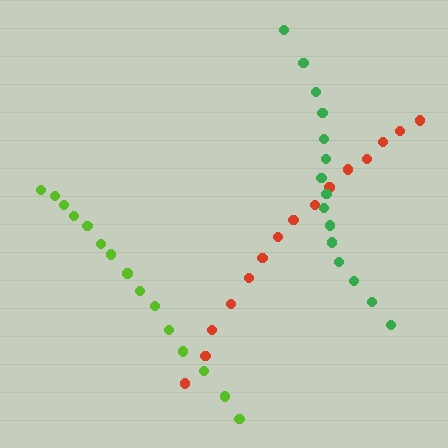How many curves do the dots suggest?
There are 3 distinct paths.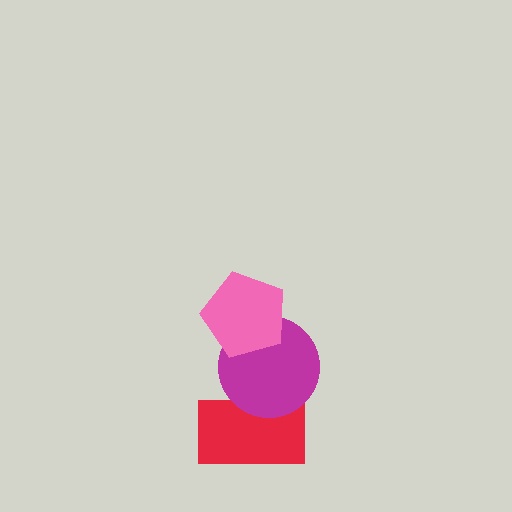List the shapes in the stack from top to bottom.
From top to bottom: the pink pentagon, the magenta circle, the red rectangle.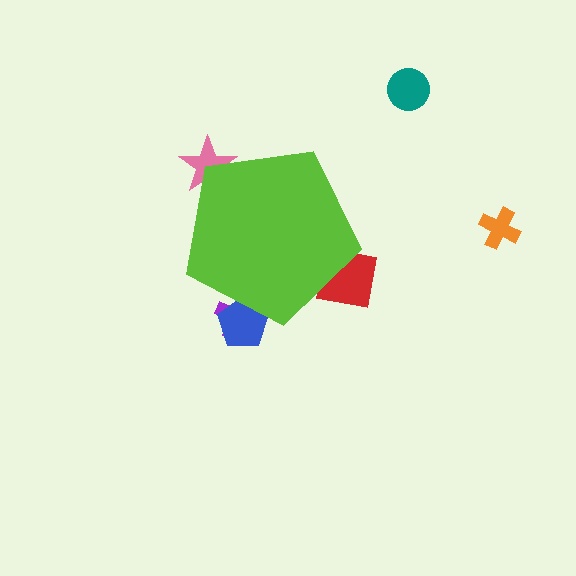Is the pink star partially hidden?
Yes, the pink star is partially hidden behind the lime pentagon.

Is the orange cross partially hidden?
No, the orange cross is fully visible.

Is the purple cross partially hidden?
Yes, the purple cross is partially hidden behind the lime pentagon.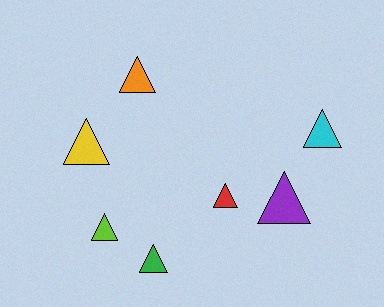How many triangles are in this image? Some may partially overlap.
There are 7 triangles.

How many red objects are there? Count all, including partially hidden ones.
There is 1 red object.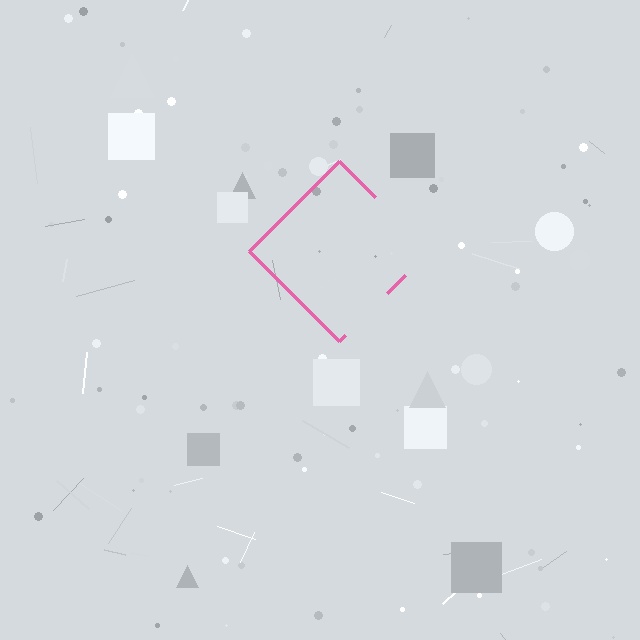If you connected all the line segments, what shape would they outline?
They would outline a diamond.